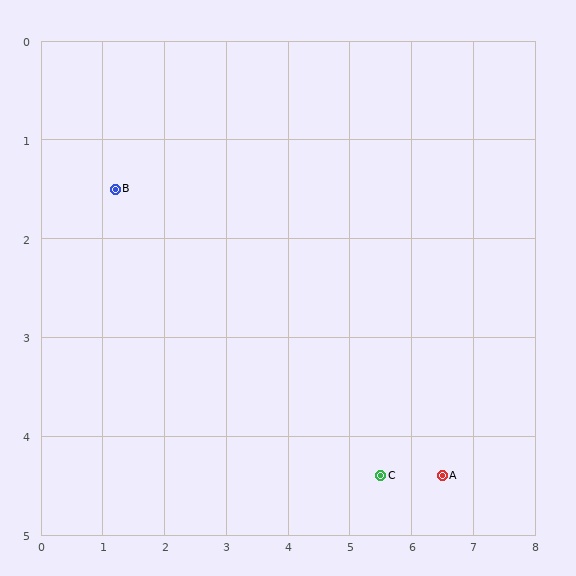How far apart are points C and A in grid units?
Points C and A are about 1.0 grid units apart.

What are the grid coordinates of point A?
Point A is at approximately (6.5, 4.4).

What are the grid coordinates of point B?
Point B is at approximately (1.2, 1.5).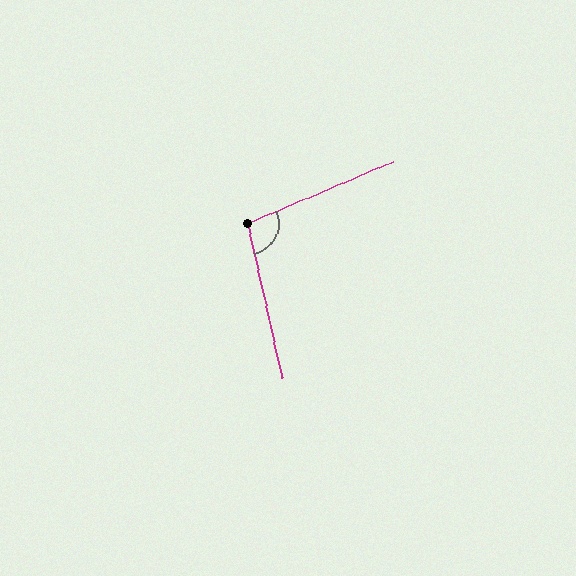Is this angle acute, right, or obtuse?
It is obtuse.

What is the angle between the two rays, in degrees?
Approximately 100 degrees.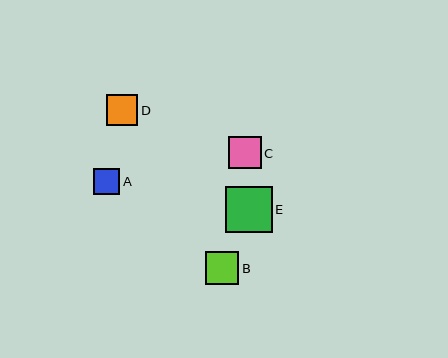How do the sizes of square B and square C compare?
Square B and square C are approximately the same size.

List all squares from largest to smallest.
From largest to smallest: E, B, C, D, A.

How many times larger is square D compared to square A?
Square D is approximately 1.2 times the size of square A.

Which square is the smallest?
Square A is the smallest with a size of approximately 26 pixels.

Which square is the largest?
Square E is the largest with a size of approximately 47 pixels.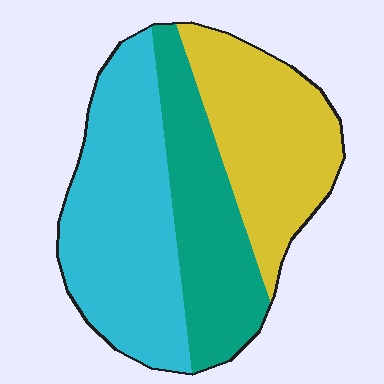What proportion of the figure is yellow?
Yellow covers 31% of the figure.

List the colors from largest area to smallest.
From largest to smallest: cyan, yellow, teal.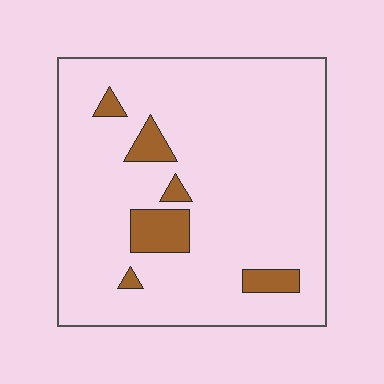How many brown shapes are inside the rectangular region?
6.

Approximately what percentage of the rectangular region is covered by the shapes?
Approximately 10%.